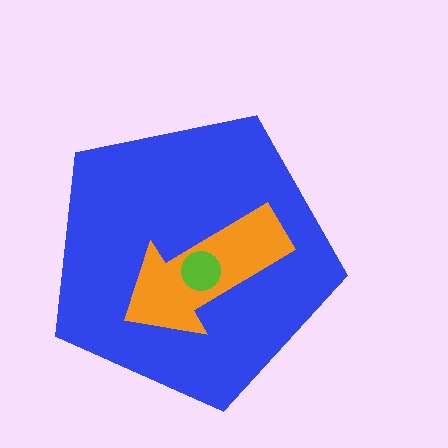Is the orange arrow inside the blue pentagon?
Yes.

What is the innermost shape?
The lime circle.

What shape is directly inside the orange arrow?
The lime circle.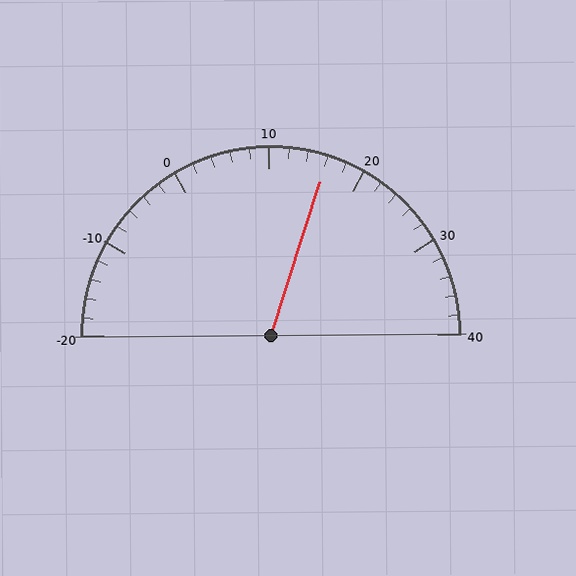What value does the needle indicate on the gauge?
The needle indicates approximately 16.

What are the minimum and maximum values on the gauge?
The gauge ranges from -20 to 40.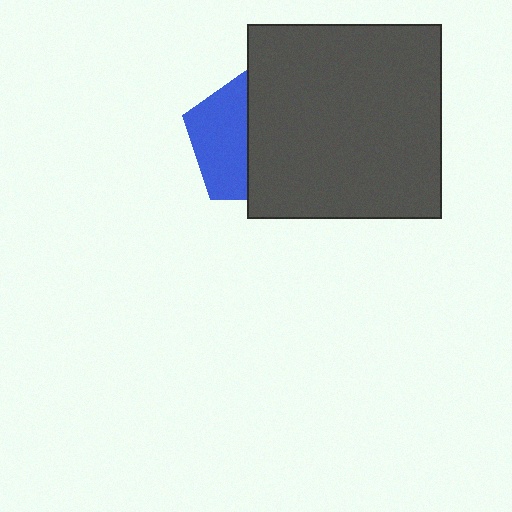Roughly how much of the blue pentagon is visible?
A small part of it is visible (roughly 43%).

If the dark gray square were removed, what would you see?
You would see the complete blue pentagon.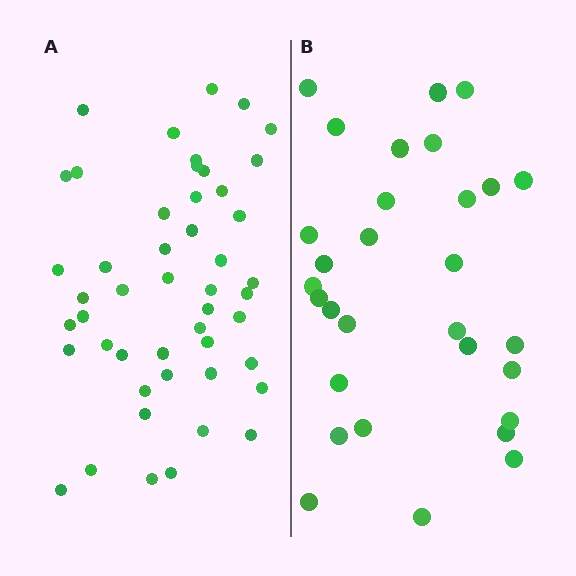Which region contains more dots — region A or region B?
Region A (the left region) has more dots.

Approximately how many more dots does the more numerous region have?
Region A has approximately 20 more dots than region B.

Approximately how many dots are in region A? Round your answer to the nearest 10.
About 50 dots. (The exact count is 48, which rounds to 50.)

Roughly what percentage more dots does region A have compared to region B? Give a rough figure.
About 60% more.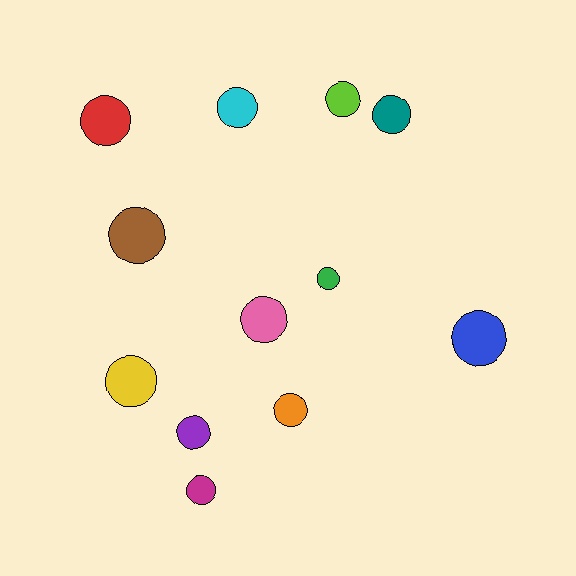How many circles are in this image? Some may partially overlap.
There are 12 circles.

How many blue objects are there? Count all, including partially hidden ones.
There is 1 blue object.